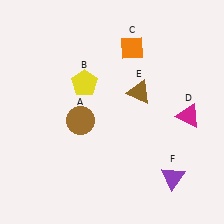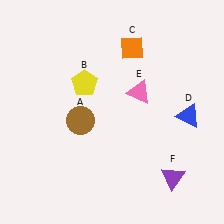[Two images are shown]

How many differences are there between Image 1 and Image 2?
There are 2 differences between the two images.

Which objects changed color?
D changed from magenta to blue. E changed from brown to pink.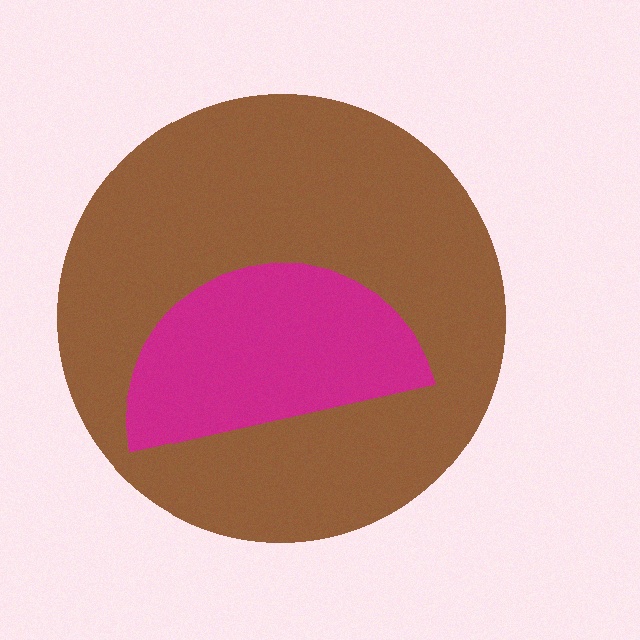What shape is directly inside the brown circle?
The magenta semicircle.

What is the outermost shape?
The brown circle.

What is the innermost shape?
The magenta semicircle.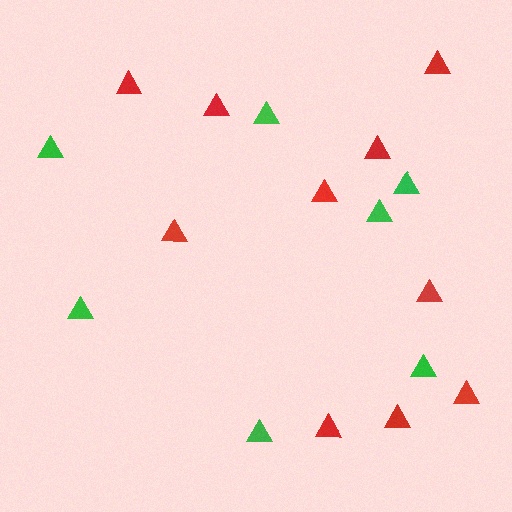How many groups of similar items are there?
There are 2 groups: one group of red triangles (10) and one group of green triangles (7).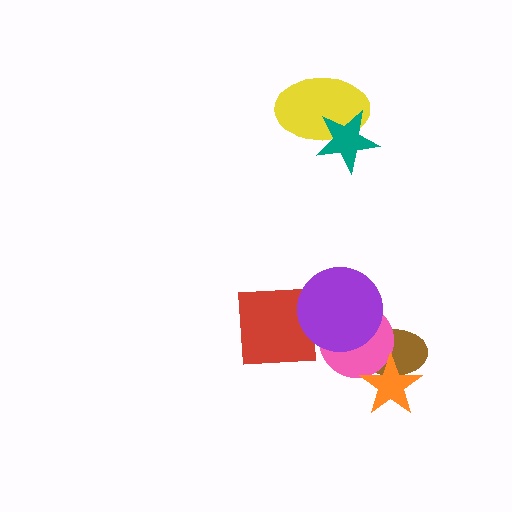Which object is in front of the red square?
The purple circle is in front of the red square.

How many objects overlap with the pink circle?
3 objects overlap with the pink circle.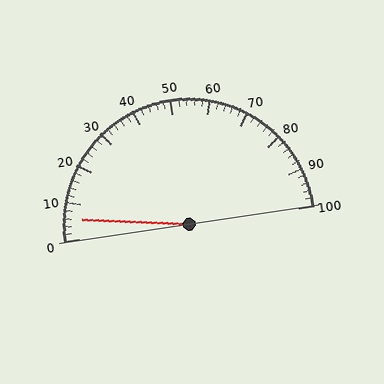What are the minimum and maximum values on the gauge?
The gauge ranges from 0 to 100.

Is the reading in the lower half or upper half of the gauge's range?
The reading is in the lower half of the range (0 to 100).